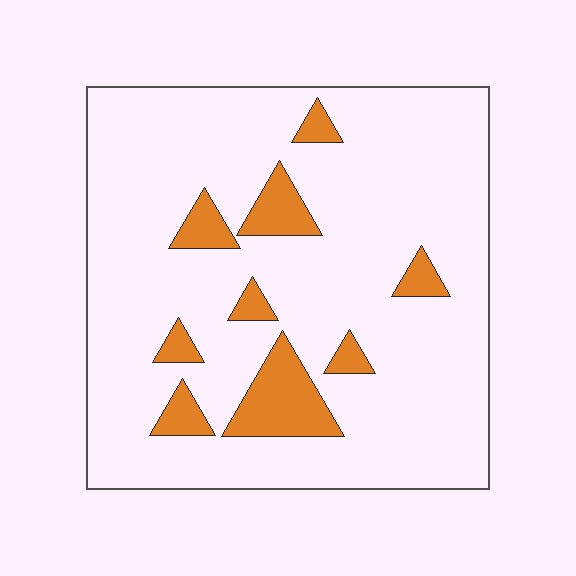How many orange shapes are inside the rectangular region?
9.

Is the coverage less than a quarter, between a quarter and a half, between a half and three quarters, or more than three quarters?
Less than a quarter.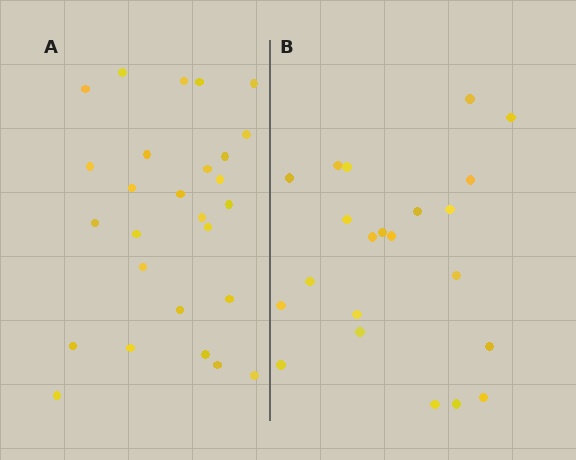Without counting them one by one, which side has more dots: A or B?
Region A (the left region) has more dots.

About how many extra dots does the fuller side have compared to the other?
Region A has about 5 more dots than region B.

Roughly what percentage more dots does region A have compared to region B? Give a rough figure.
About 25% more.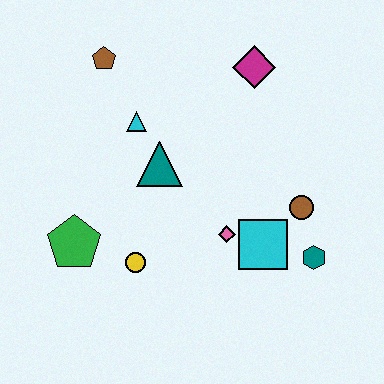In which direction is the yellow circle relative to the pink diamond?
The yellow circle is to the left of the pink diamond.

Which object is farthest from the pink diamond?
The brown pentagon is farthest from the pink diamond.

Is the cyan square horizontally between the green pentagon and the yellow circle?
No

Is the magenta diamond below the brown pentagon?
Yes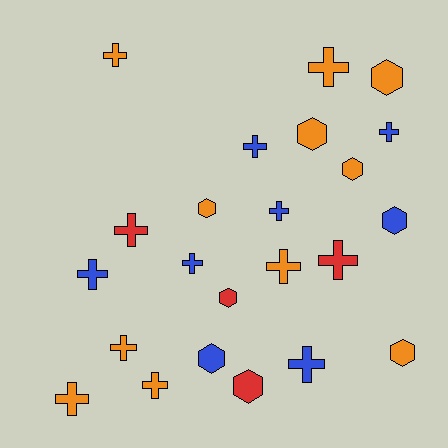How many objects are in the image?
There are 23 objects.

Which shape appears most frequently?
Cross, with 14 objects.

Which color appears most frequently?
Orange, with 11 objects.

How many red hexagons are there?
There are 2 red hexagons.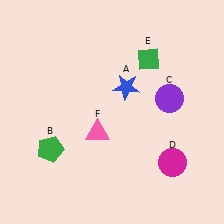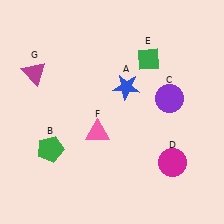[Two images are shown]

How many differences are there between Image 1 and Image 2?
There is 1 difference between the two images.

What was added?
A magenta triangle (G) was added in Image 2.